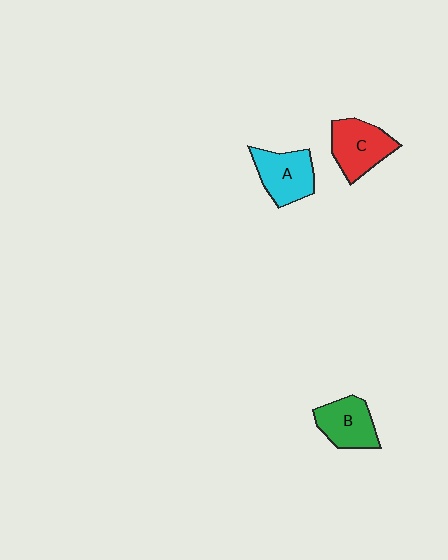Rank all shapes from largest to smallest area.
From largest to smallest: C (red), A (cyan), B (green).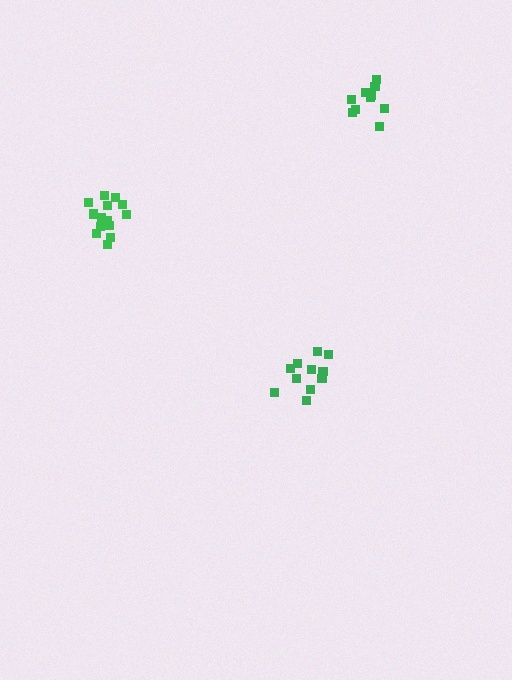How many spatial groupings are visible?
There are 3 spatial groupings.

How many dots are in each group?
Group 1: 11 dots, Group 2: 17 dots, Group 3: 11 dots (39 total).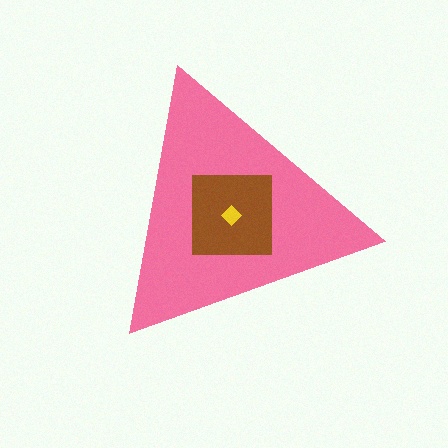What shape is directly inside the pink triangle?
The brown square.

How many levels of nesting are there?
3.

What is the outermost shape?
The pink triangle.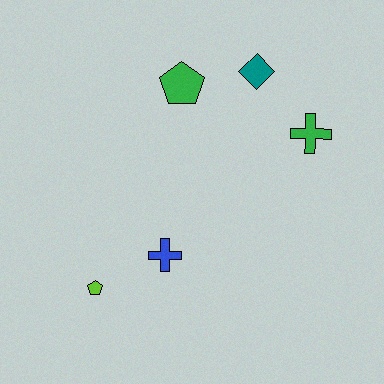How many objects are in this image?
There are 5 objects.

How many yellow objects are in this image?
There are no yellow objects.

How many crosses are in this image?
There are 2 crosses.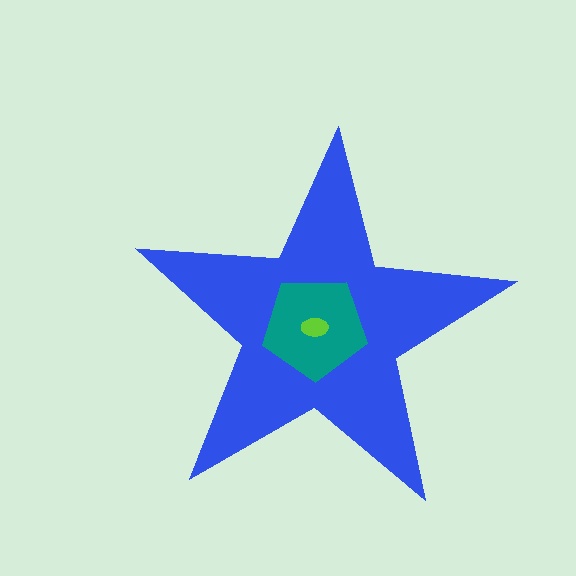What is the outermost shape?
The blue star.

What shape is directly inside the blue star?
The teal pentagon.